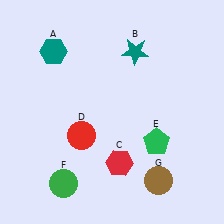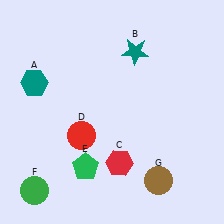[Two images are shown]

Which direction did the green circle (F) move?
The green circle (F) moved left.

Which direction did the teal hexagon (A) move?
The teal hexagon (A) moved down.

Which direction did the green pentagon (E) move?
The green pentagon (E) moved left.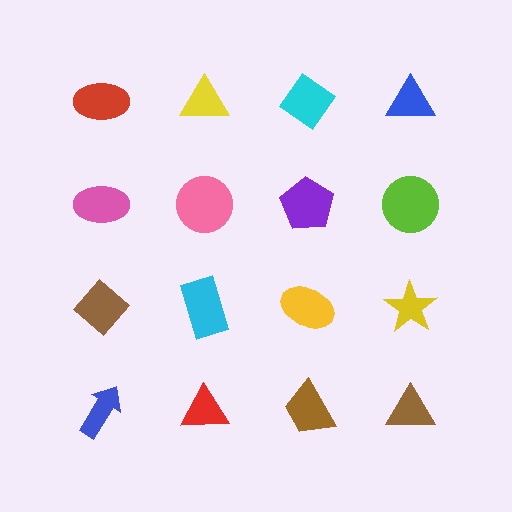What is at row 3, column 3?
A yellow ellipse.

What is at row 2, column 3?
A purple pentagon.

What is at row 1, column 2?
A yellow triangle.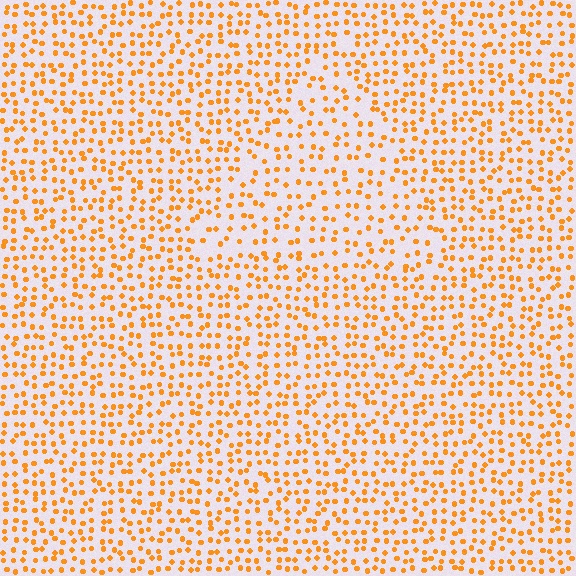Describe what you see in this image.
The image contains small orange elements arranged at two different densities. A triangle-shaped region is visible where the elements are less densely packed than the surrounding area.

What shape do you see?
I see a triangle.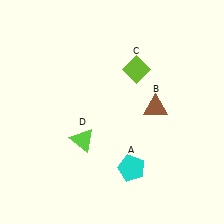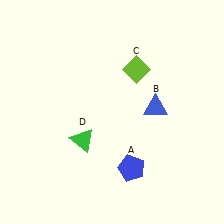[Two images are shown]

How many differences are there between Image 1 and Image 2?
There are 3 differences between the two images.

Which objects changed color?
A changed from cyan to blue. B changed from brown to blue. D changed from lime to green.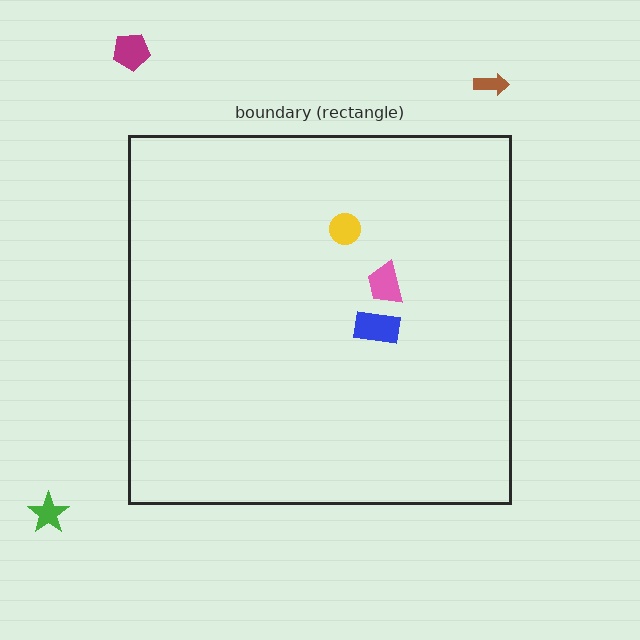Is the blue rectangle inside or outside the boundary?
Inside.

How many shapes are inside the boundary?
3 inside, 3 outside.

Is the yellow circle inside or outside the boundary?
Inside.